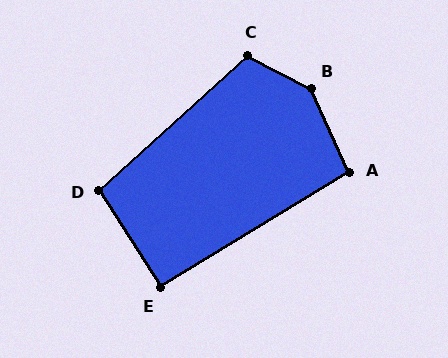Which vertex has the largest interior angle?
B, at approximately 142 degrees.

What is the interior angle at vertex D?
Approximately 100 degrees (obtuse).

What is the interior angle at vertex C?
Approximately 110 degrees (obtuse).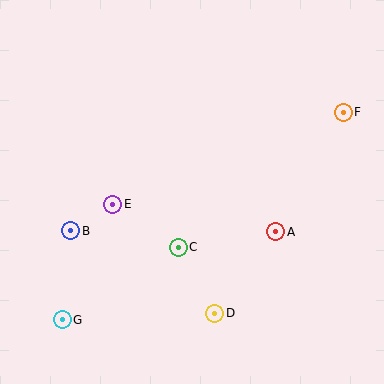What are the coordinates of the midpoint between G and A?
The midpoint between G and A is at (169, 276).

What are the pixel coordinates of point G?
Point G is at (62, 320).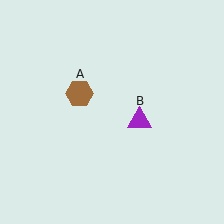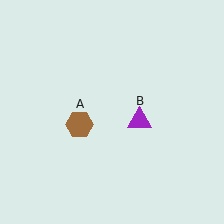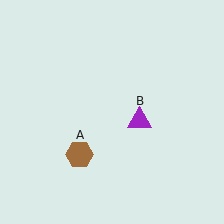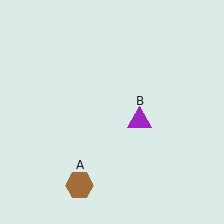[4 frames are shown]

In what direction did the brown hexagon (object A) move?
The brown hexagon (object A) moved down.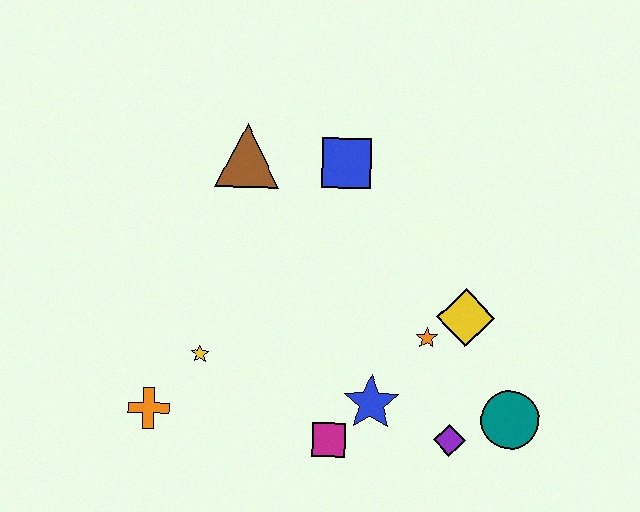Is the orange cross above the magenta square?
Yes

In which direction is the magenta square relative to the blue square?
The magenta square is below the blue square.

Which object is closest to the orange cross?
The yellow star is closest to the orange cross.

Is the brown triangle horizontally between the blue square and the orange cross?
Yes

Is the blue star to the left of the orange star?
Yes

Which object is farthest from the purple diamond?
The brown triangle is farthest from the purple diamond.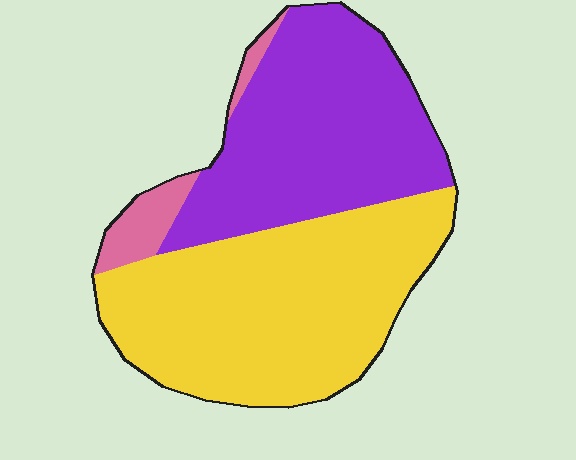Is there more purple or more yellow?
Yellow.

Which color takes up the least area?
Pink, at roughly 5%.